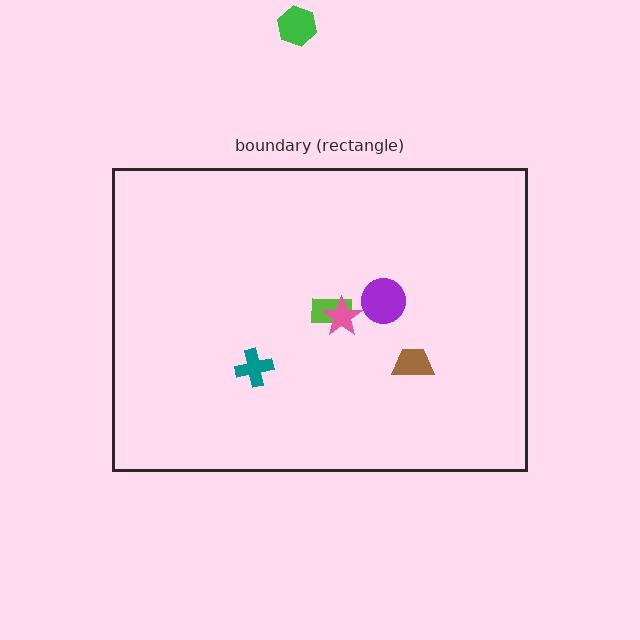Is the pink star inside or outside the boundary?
Inside.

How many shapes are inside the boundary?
5 inside, 1 outside.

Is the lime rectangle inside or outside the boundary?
Inside.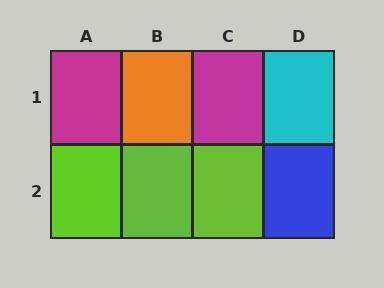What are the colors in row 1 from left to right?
Magenta, orange, magenta, cyan.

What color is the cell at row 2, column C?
Lime.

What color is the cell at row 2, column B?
Lime.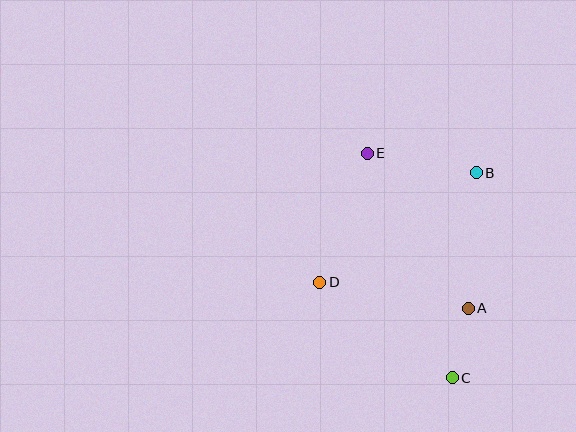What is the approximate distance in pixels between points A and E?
The distance between A and E is approximately 185 pixels.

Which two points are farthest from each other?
Points C and E are farthest from each other.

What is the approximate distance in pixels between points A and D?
The distance between A and D is approximately 151 pixels.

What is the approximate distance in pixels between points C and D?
The distance between C and D is approximately 164 pixels.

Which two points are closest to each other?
Points A and C are closest to each other.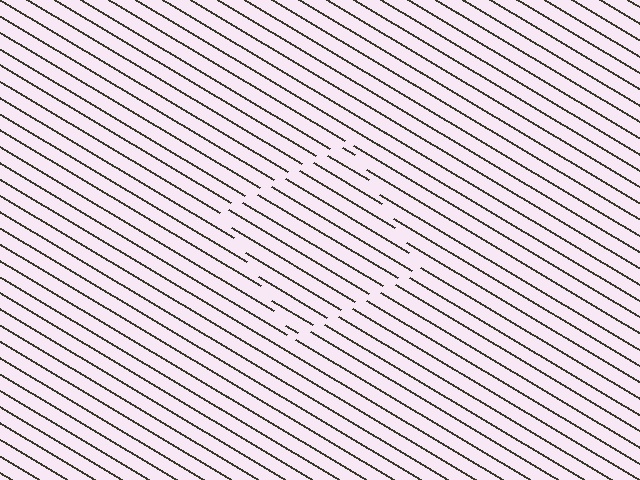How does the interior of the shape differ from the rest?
The interior of the shape contains the same grating, shifted by half a period — the contour is defined by the phase discontinuity where line-ends from the inner and outer gratings abut.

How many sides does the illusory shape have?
4 sides — the line-ends trace a square.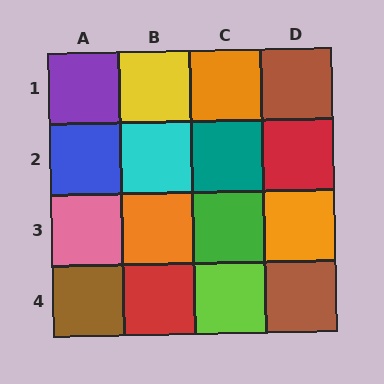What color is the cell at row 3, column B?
Orange.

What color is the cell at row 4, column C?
Lime.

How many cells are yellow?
1 cell is yellow.